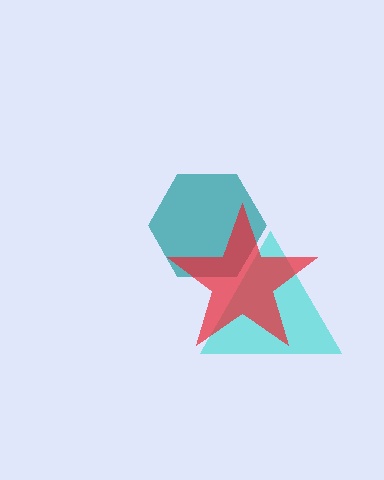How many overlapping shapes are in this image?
There are 3 overlapping shapes in the image.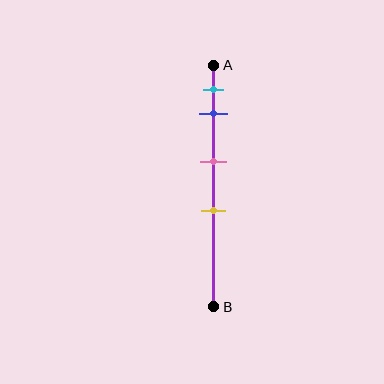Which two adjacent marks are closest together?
The cyan and blue marks are the closest adjacent pair.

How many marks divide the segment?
There are 4 marks dividing the segment.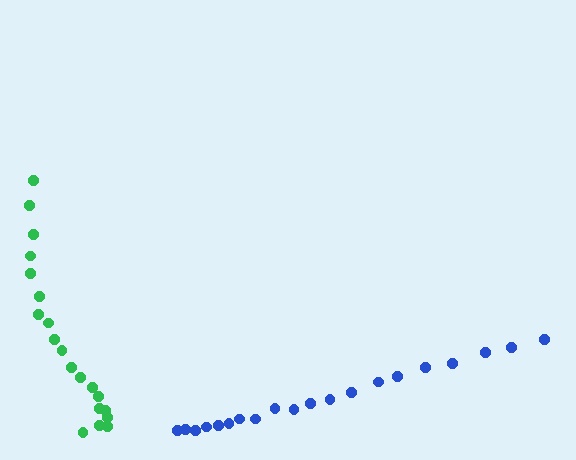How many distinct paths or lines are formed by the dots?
There are 2 distinct paths.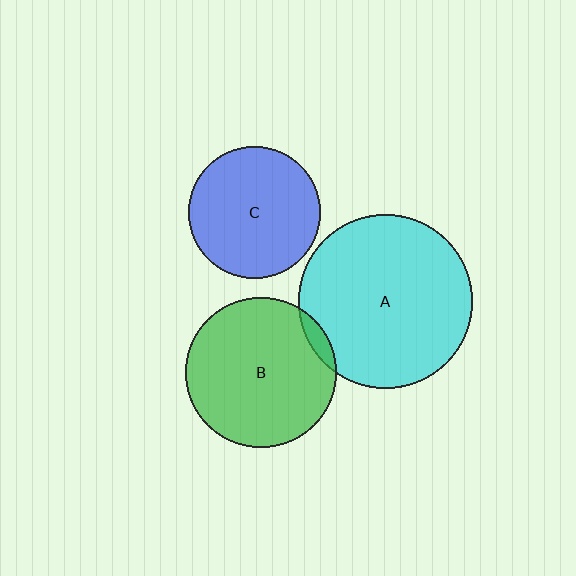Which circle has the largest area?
Circle A (cyan).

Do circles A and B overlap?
Yes.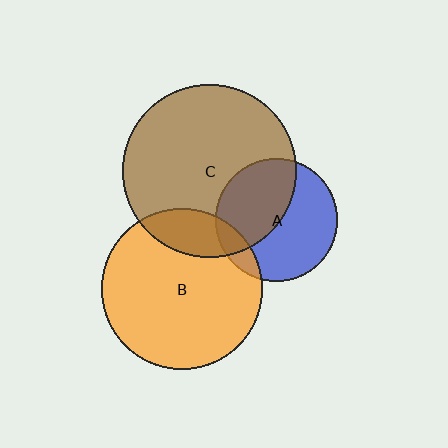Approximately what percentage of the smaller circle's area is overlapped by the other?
Approximately 10%.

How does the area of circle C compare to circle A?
Approximately 2.0 times.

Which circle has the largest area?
Circle C (brown).